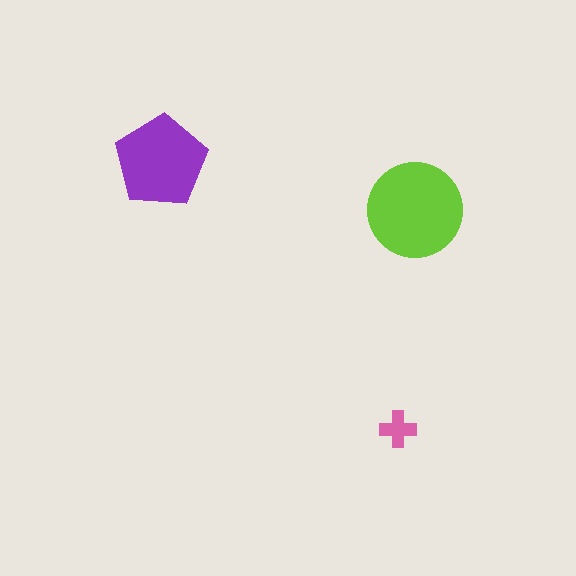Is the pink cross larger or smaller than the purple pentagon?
Smaller.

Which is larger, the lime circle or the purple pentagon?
The lime circle.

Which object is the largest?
The lime circle.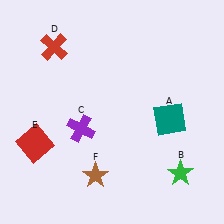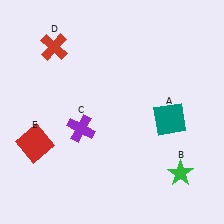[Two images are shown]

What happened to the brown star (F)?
The brown star (F) was removed in Image 2. It was in the bottom-left area of Image 1.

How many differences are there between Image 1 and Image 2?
There is 1 difference between the two images.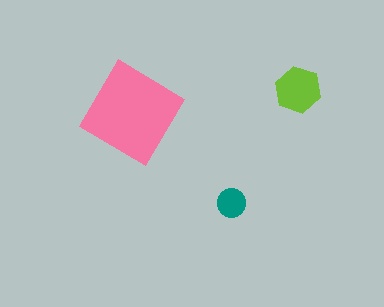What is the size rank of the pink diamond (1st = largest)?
1st.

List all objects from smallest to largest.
The teal circle, the lime hexagon, the pink diamond.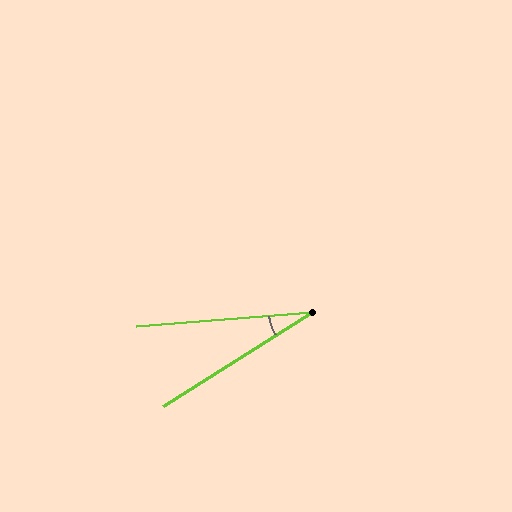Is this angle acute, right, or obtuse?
It is acute.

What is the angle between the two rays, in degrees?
Approximately 28 degrees.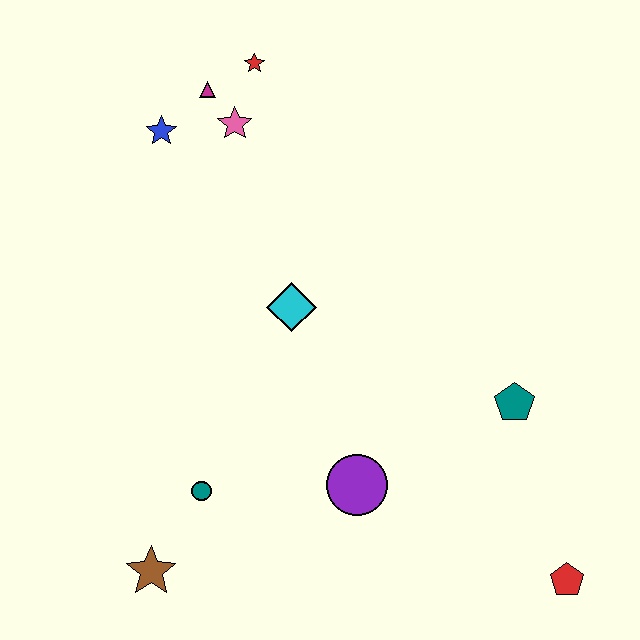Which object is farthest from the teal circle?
The red star is farthest from the teal circle.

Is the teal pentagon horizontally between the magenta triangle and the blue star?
No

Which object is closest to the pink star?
The magenta triangle is closest to the pink star.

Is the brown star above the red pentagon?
Yes